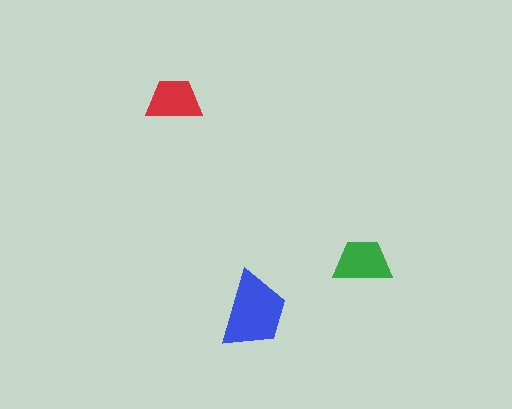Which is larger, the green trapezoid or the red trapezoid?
The green one.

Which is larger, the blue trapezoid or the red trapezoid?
The blue one.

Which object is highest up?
The red trapezoid is topmost.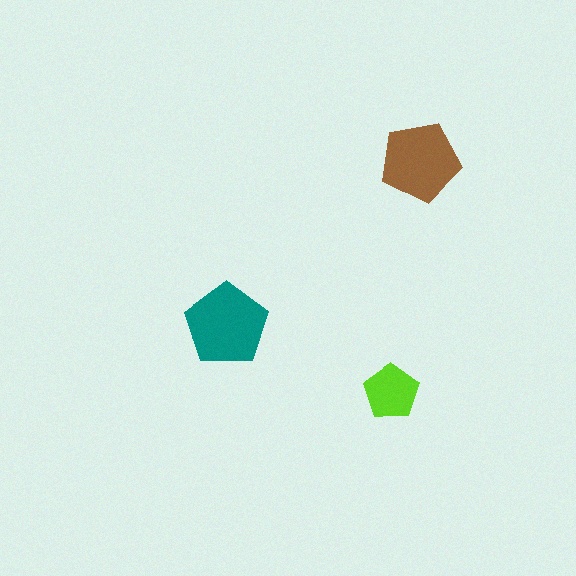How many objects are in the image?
There are 3 objects in the image.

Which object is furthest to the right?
The brown pentagon is rightmost.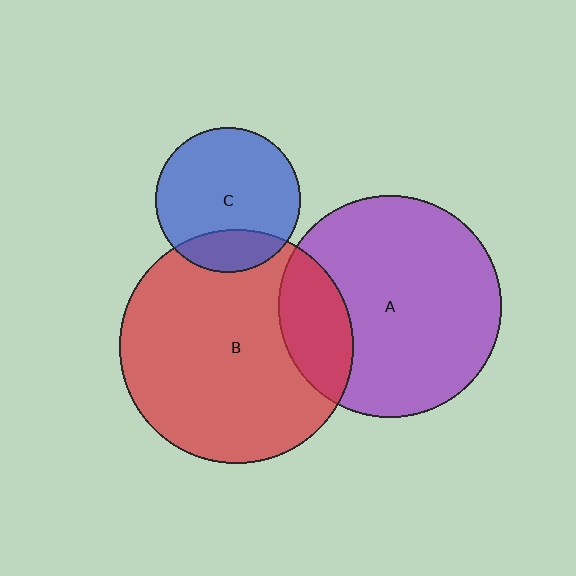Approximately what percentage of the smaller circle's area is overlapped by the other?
Approximately 20%.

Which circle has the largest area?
Circle B (red).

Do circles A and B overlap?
Yes.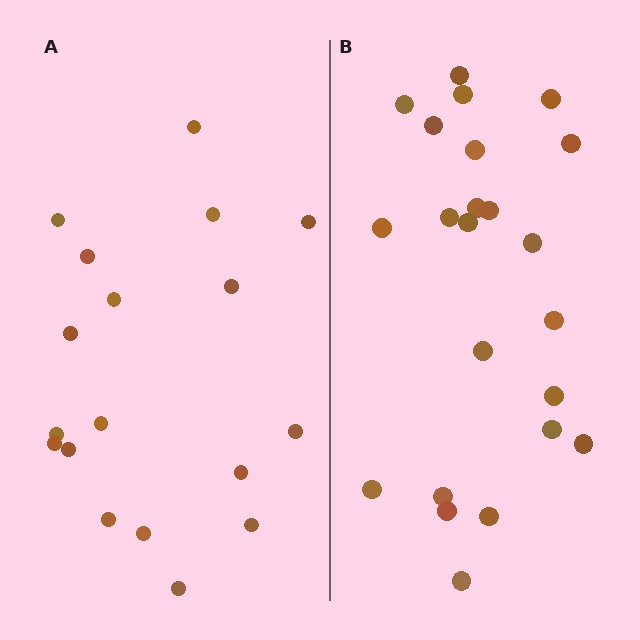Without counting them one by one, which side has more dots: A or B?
Region B (the right region) has more dots.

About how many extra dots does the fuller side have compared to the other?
Region B has about 5 more dots than region A.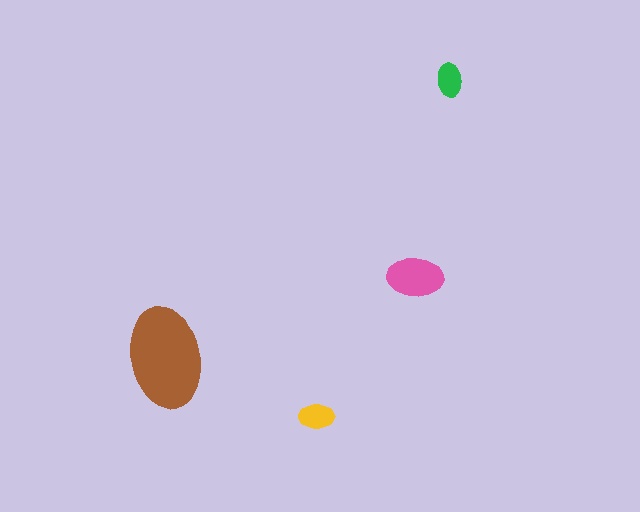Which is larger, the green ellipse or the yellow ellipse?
The yellow one.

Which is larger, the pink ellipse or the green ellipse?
The pink one.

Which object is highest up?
The green ellipse is topmost.